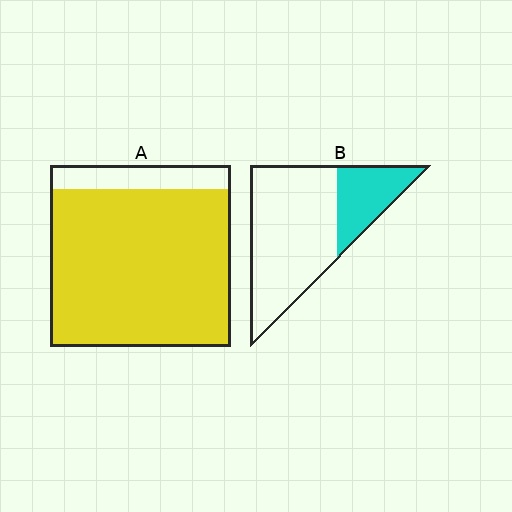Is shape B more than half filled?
No.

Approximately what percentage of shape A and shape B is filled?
A is approximately 85% and B is approximately 25%.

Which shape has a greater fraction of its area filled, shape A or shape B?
Shape A.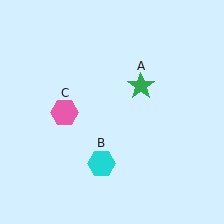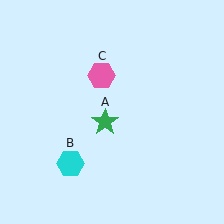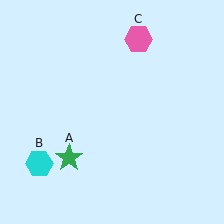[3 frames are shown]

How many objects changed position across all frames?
3 objects changed position: green star (object A), cyan hexagon (object B), pink hexagon (object C).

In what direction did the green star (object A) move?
The green star (object A) moved down and to the left.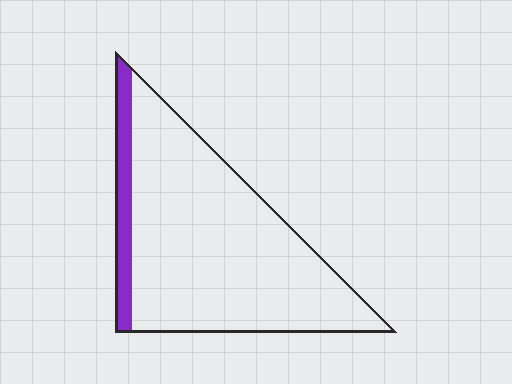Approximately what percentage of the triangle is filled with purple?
Approximately 10%.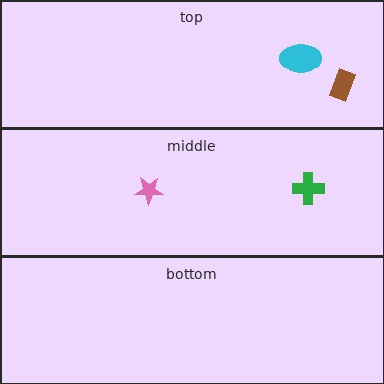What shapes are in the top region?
The cyan ellipse, the brown rectangle.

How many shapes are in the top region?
2.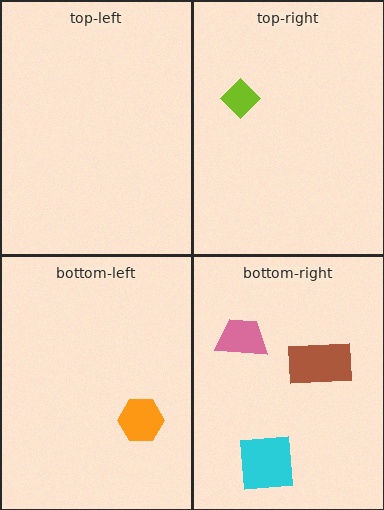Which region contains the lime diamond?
The top-right region.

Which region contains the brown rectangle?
The bottom-right region.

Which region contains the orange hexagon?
The bottom-left region.